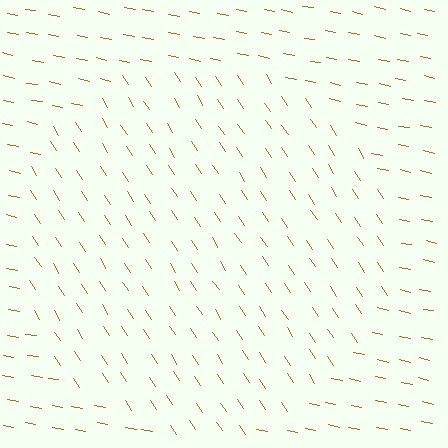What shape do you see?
I see a circle.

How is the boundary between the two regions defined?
The boundary is defined purely by a change in line orientation (approximately 45 degrees difference). All lines are the same color and thickness.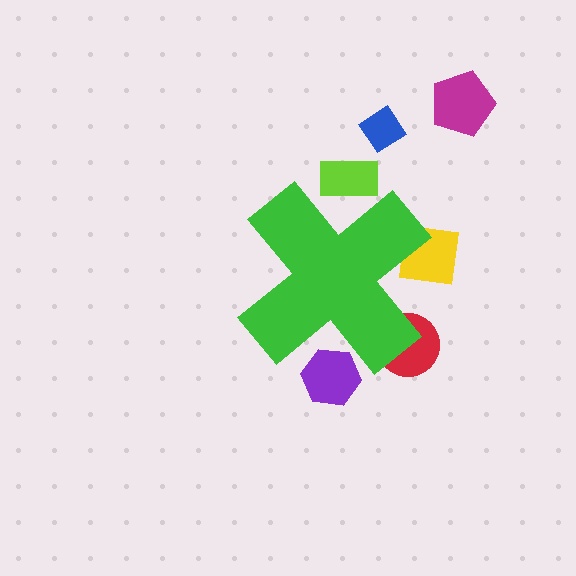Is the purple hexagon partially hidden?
Yes, the purple hexagon is partially hidden behind the green cross.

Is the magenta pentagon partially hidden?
No, the magenta pentagon is fully visible.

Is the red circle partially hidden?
Yes, the red circle is partially hidden behind the green cross.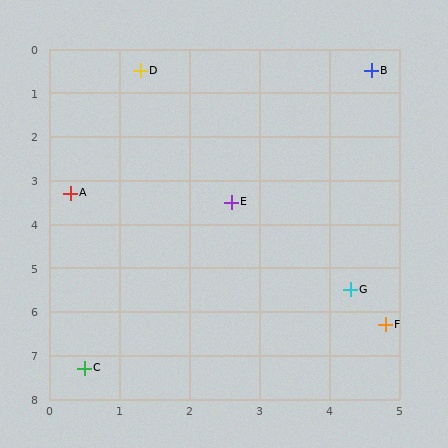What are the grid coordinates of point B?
Point B is at approximately (4.6, 0.5).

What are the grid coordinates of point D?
Point D is at approximately (1.3, 0.5).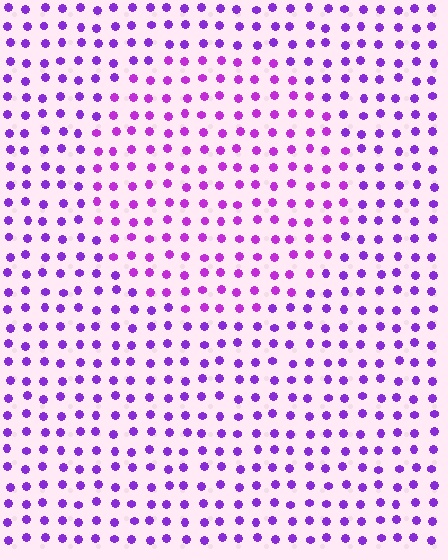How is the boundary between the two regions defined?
The boundary is defined purely by a slight shift in hue (about 20 degrees). Spacing, size, and orientation are identical on both sides.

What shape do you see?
I see a circle.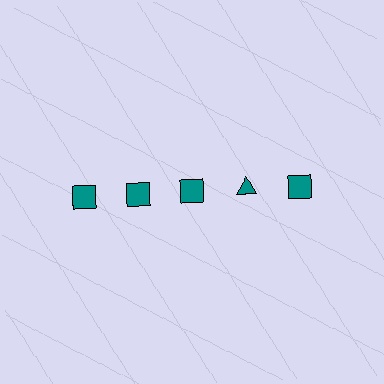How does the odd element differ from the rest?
It has a different shape: triangle instead of square.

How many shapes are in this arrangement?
There are 5 shapes arranged in a grid pattern.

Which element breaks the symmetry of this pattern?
The teal triangle in the top row, second from right column breaks the symmetry. All other shapes are teal squares.